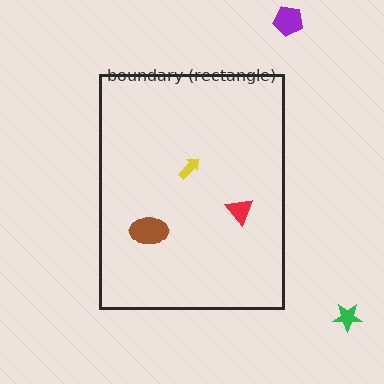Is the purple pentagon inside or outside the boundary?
Outside.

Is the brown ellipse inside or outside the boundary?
Inside.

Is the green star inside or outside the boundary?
Outside.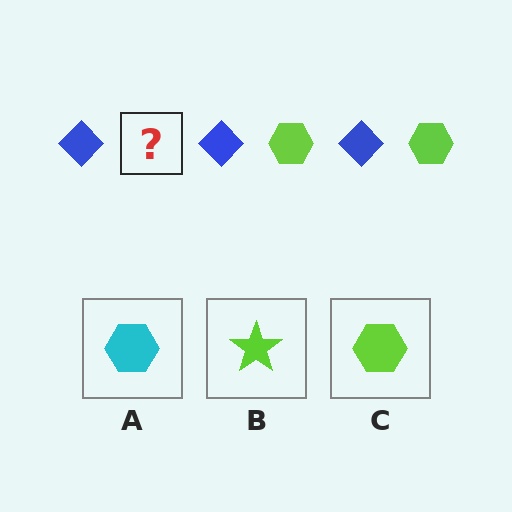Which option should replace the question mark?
Option C.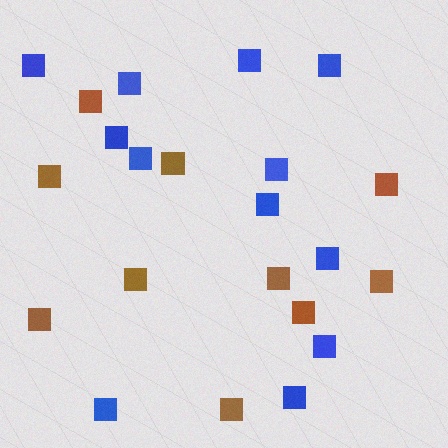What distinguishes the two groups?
There are 2 groups: one group of brown squares (10) and one group of blue squares (12).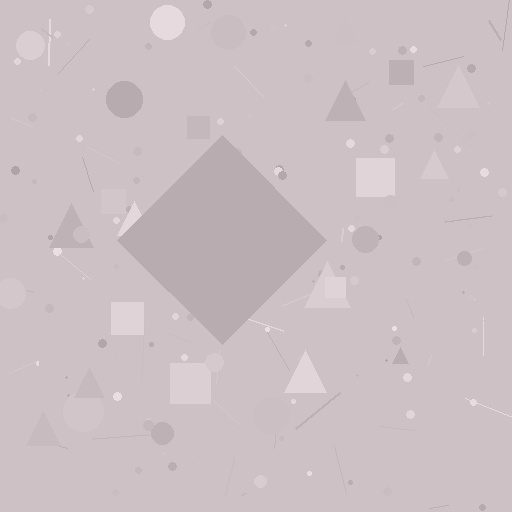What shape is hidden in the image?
A diamond is hidden in the image.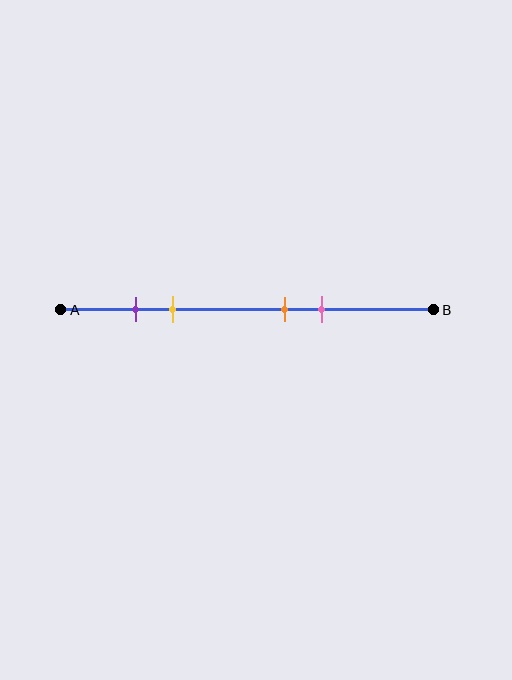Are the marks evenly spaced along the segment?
No, the marks are not evenly spaced.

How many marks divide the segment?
There are 4 marks dividing the segment.